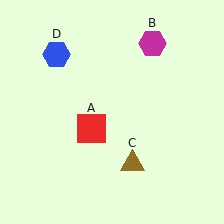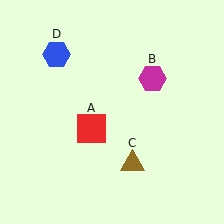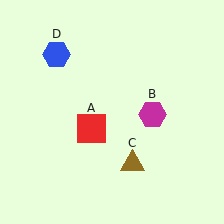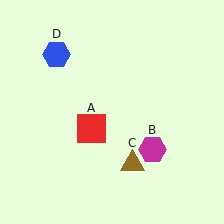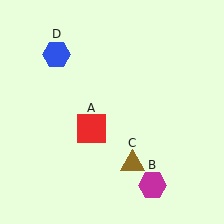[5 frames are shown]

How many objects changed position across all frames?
1 object changed position: magenta hexagon (object B).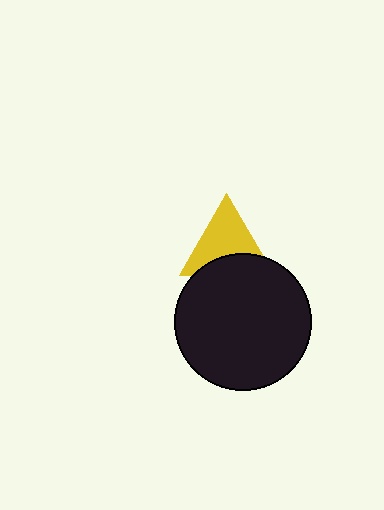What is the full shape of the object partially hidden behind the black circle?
The partially hidden object is a yellow triangle.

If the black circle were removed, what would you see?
You would see the complete yellow triangle.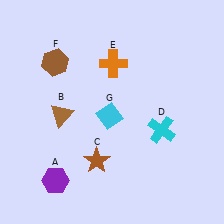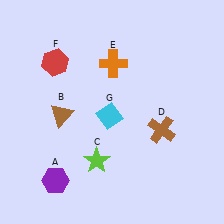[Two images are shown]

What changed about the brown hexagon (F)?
In Image 1, F is brown. In Image 2, it changed to red.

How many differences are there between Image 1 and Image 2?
There are 3 differences between the two images.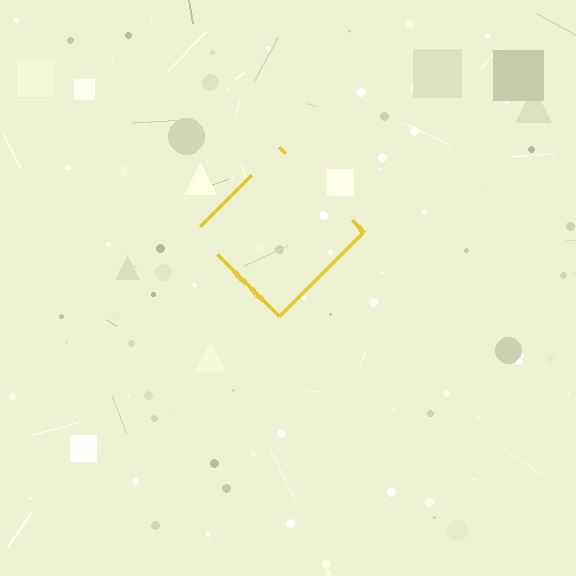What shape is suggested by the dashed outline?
The dashed outline suggests a diamond.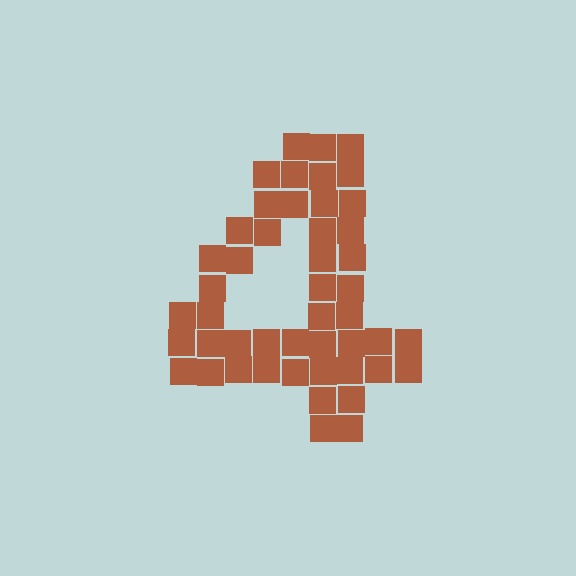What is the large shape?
The large shape is the digit 4.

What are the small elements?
The small elements are squares.